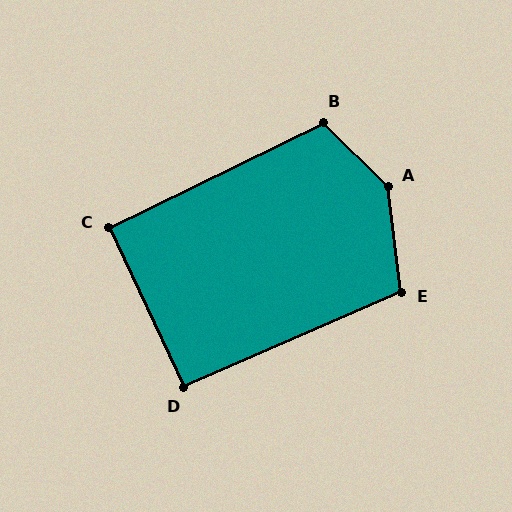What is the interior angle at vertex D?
Approximately 91 degrees (approximately right).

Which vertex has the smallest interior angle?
C, at approximately 91 degrees.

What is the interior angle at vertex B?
Approximately 109 degrees (obtuse).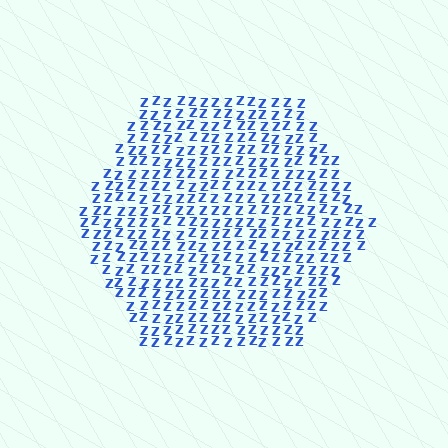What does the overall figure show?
The overall figure shows a hexagon.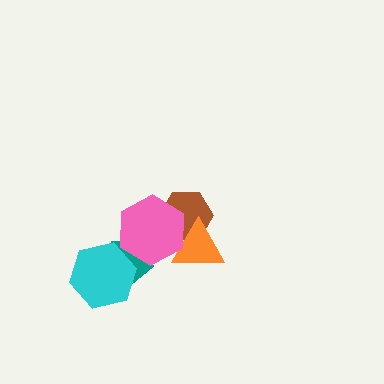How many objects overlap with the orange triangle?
2 objects overlap with the orange triangle.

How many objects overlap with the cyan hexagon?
1 object overlaps with the cyan hexagon.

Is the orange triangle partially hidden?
Yes, it is partially covered by another shape.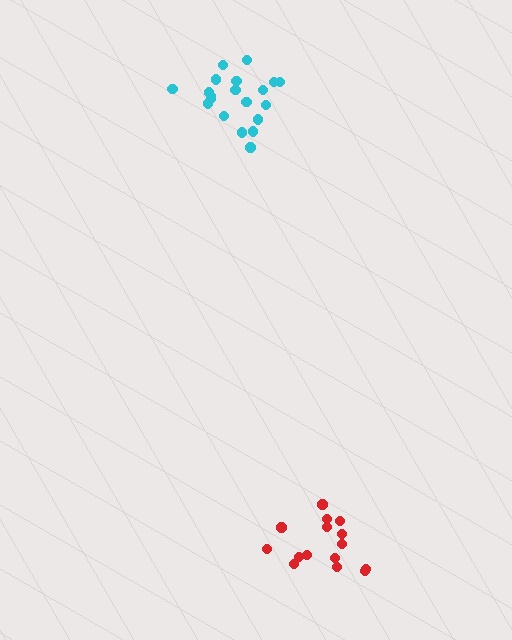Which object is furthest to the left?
The cyan cluster is leftmost.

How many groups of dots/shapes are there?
There are 2 groups.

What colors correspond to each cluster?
The clusters are colored: cyan, red.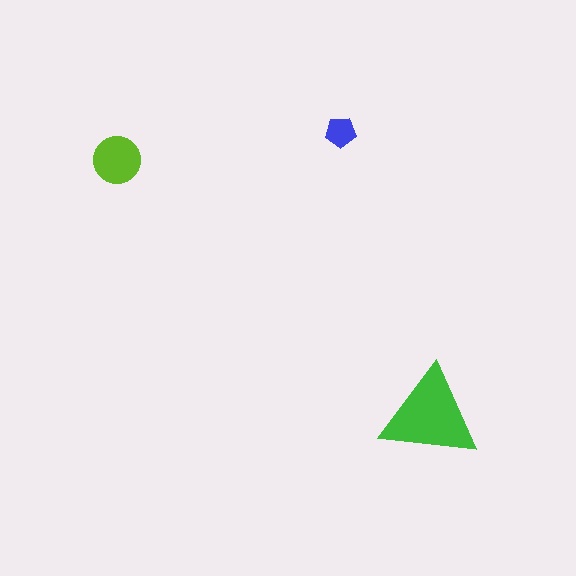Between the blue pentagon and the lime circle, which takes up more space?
The lime circle.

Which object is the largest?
The green triangle.